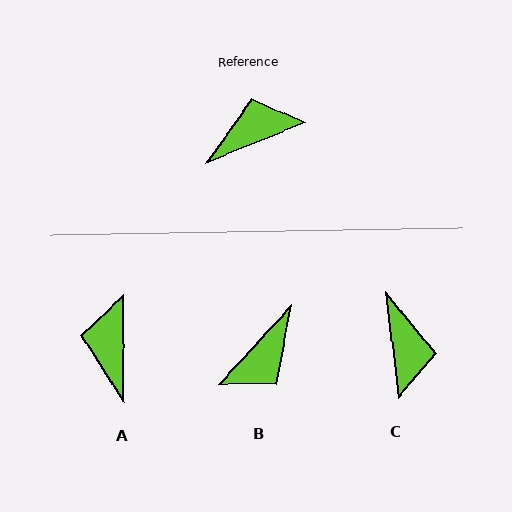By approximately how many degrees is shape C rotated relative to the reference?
Approximately 105 degrees clockwise.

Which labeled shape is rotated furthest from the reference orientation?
B, about 155 degrees away.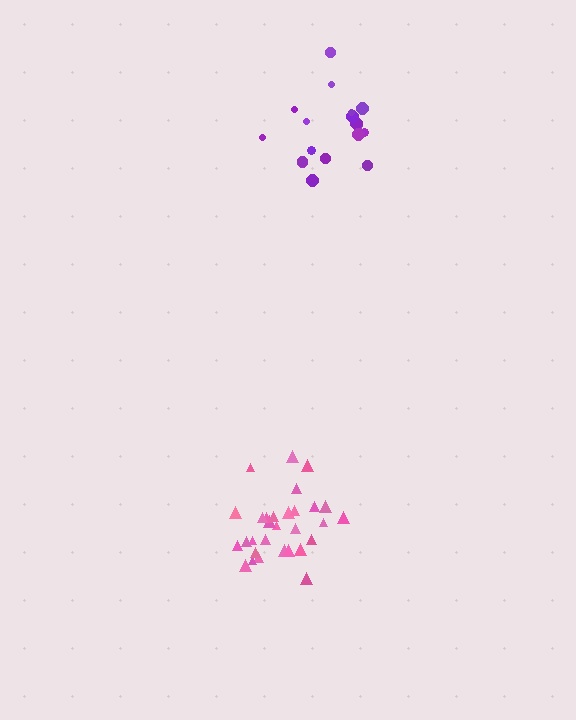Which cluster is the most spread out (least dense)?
Purple.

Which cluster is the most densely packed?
Pink.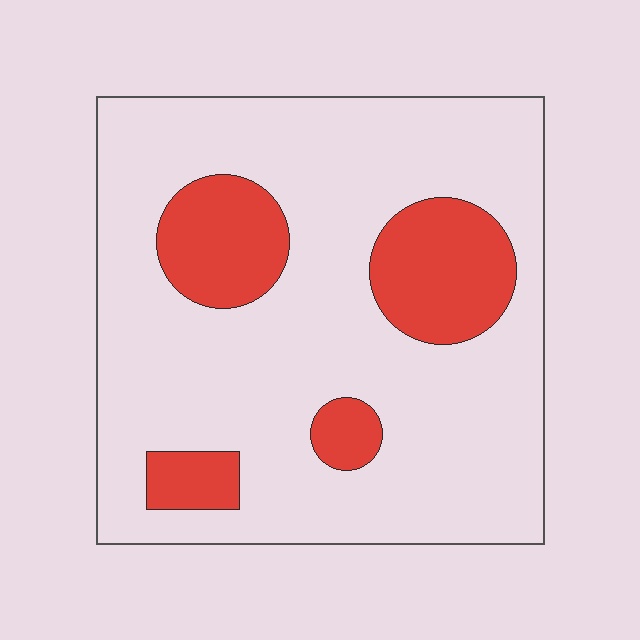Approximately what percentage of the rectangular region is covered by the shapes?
Approximately 20%.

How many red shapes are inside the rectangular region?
4.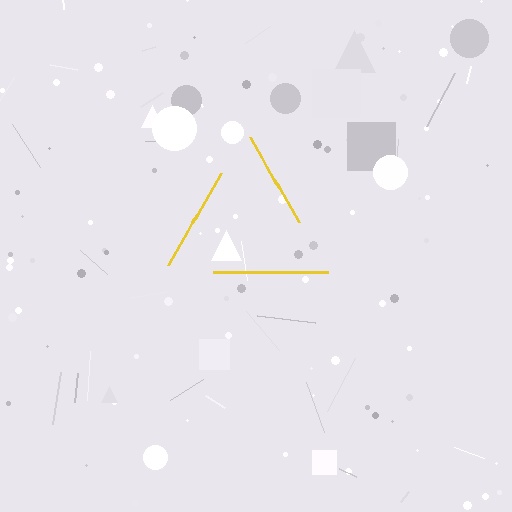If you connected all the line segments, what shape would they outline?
They would outline a triangle.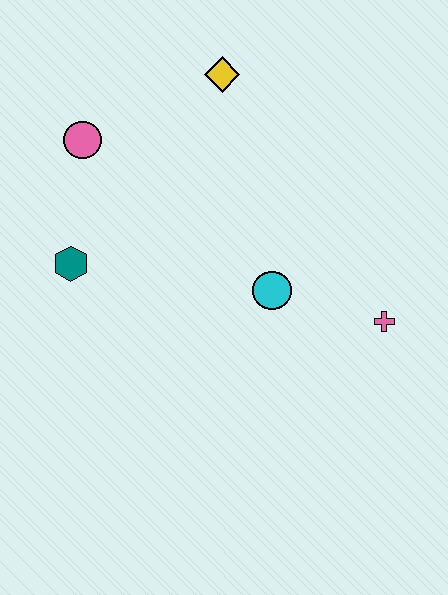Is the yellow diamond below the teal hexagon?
No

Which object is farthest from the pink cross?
The pink circle is farthest from the pink cross.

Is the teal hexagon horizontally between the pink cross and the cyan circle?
No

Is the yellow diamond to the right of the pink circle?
Yes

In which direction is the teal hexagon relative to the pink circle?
The teal hexagon is below the pink circle.